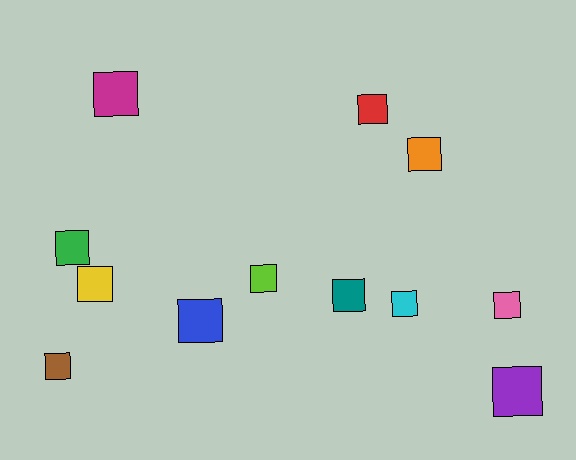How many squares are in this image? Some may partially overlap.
There are 12 squares.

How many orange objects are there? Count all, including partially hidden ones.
There is 1 orange object.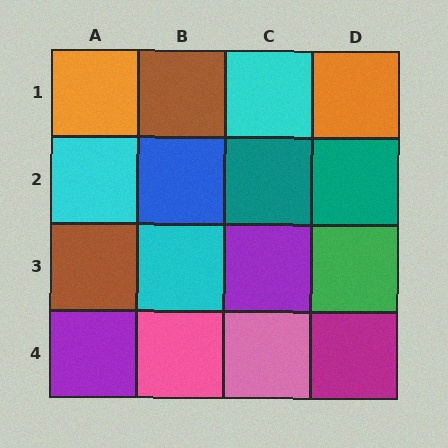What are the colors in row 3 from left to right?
Brown, cyan, purple, green.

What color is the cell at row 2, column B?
Blue.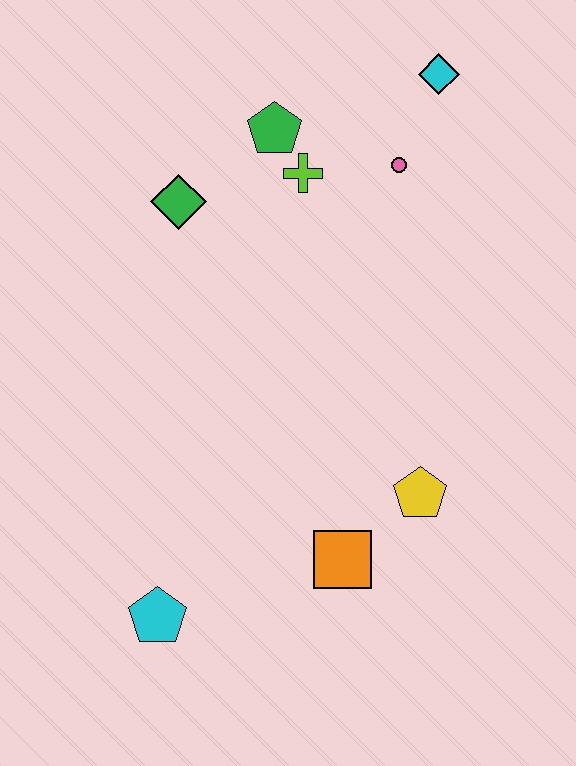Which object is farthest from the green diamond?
The cyan pentagon is farthest from the green diamond.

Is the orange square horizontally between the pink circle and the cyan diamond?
No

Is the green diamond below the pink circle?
Yes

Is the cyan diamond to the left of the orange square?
No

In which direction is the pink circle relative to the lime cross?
The pink circle is to the right of the lime cross.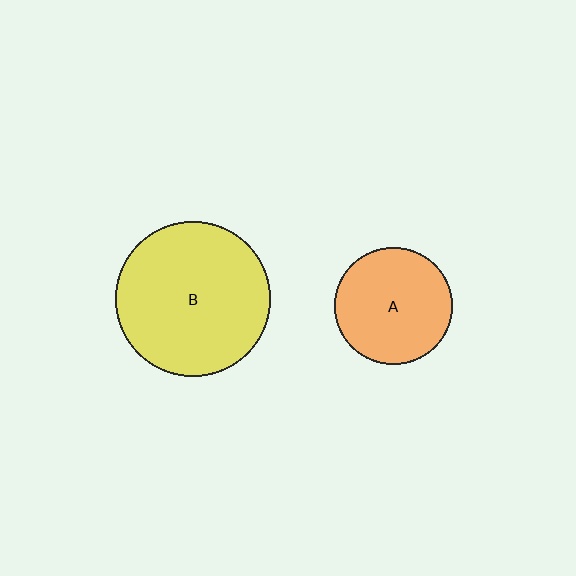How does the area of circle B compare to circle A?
Approximately 1.7 times.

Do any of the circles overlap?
No, none of the circles overlap.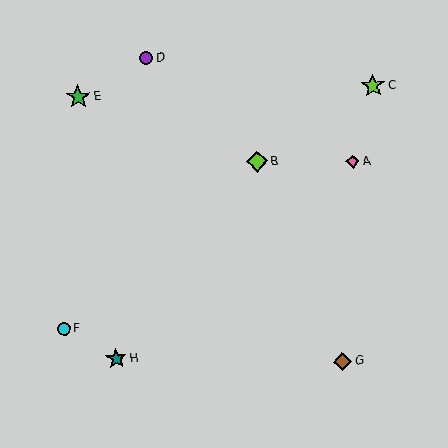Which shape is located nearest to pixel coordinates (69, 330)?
The cyan circle (labeled F) at (64, 329) is nearest to that location.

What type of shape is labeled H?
Shape H is a teal star.